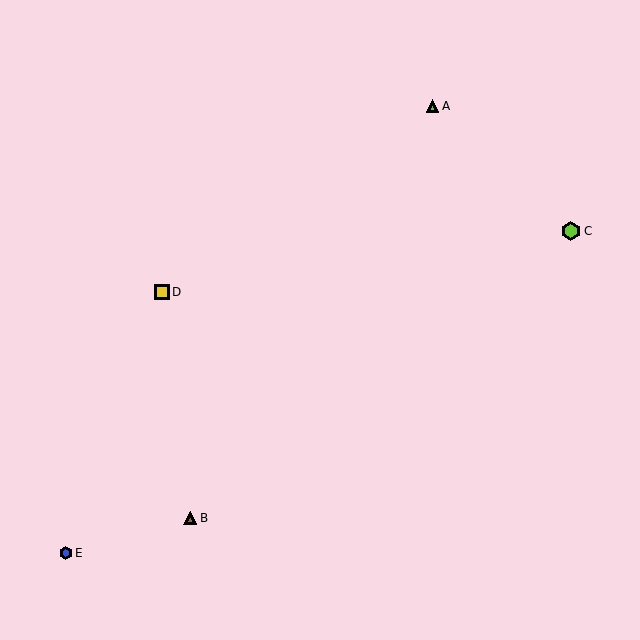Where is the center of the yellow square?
The center of the yellow square is at (162, 292).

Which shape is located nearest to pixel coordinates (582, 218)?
The lime hexagon (labeled C) at (571, 231) is nearest to that location.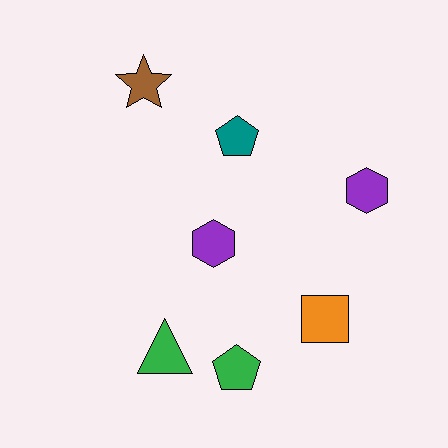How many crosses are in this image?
There are no crosses.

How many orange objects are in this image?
There is 1 orange object.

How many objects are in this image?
There are 7 objects.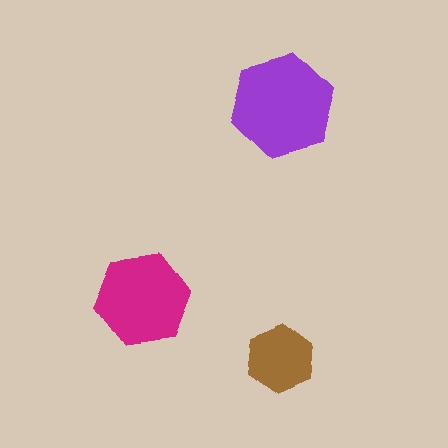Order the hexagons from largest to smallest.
the purple one, the magenta one, the brown one.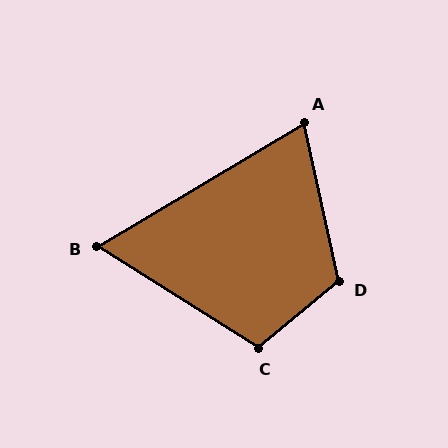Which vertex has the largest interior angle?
D, at approximately 117 degrees.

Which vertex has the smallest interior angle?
B, at approximately 63 degrees.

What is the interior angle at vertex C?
Approximately 108 degrees (obtuse).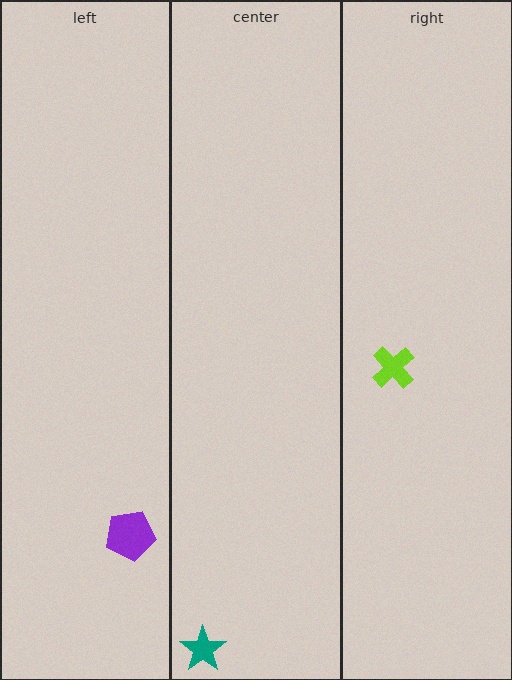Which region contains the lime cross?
The right region.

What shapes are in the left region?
The purple pentagon.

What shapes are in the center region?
The teal star.